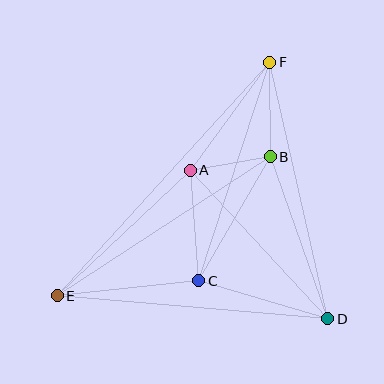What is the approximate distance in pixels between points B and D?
The distance between B and D is approximately 172 pixels.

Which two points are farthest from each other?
Points E and F are farthest from each other.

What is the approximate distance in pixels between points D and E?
The distance between D and E is approximately 272 pixels.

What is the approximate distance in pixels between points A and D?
The distance between A and D is approximately 202 pixels.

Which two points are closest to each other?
Points A and B are closest to each other.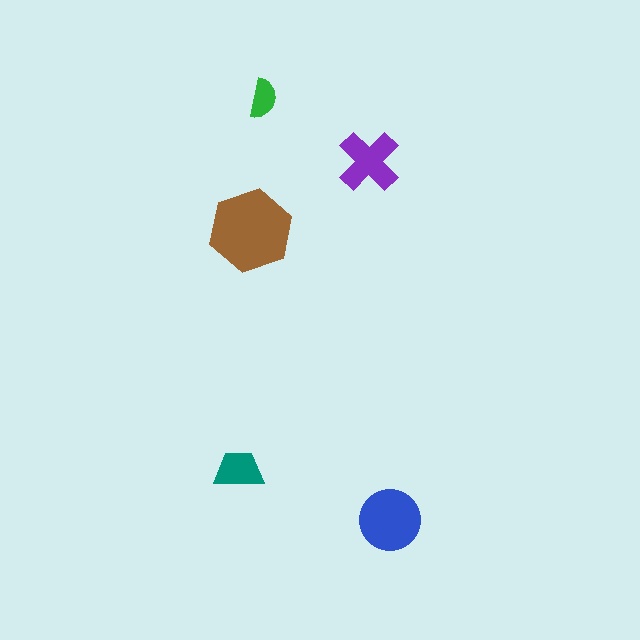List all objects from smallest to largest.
The green semicircle, the teal trapezoid, the purple cross, the blue circle, the brown hexagon.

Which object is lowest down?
The blue circle is bottommost.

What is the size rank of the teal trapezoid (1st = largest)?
4th.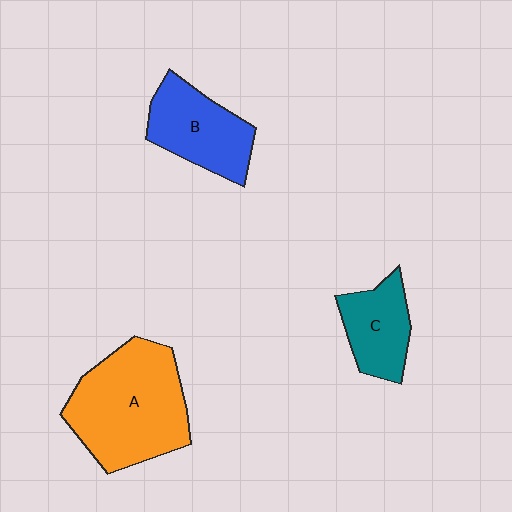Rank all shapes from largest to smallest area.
From largest to smallest: A (orange), B (blue), C (teal).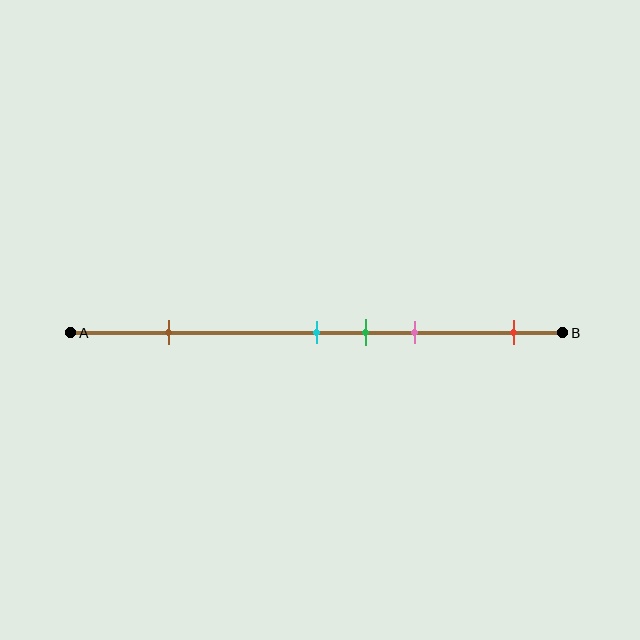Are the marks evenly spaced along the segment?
No, the marks are not evenly spaced.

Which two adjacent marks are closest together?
The cyan and green marks are the closest adjacent pair.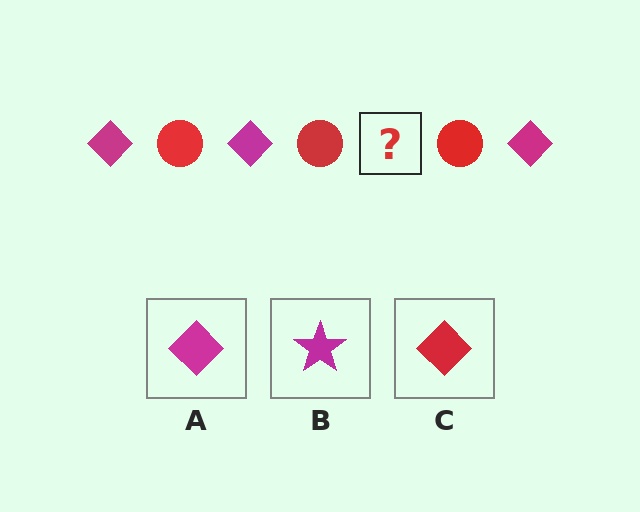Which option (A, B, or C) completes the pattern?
A.